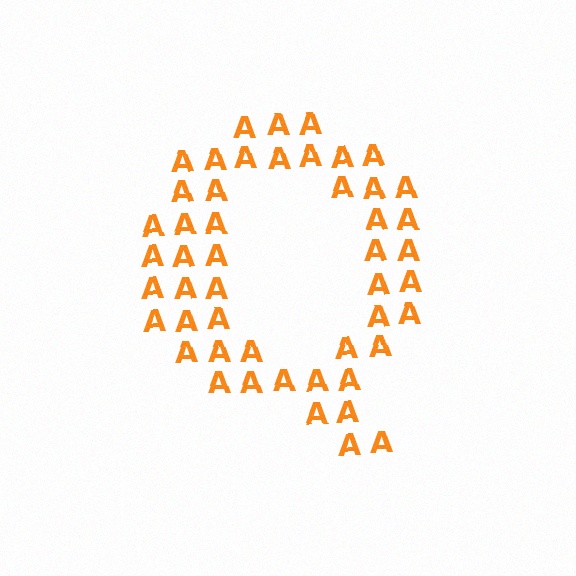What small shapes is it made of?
It is made of small letter A's.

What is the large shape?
The large shape is the letter Q.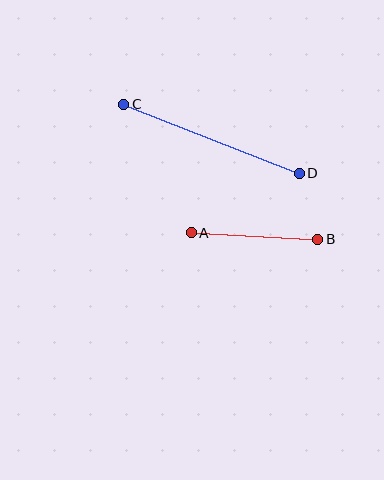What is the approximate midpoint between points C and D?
The midpoint is at approximately (212, 139) pixels.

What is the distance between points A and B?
The distance is approximately 127 pixels.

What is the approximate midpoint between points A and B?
The midpoint is at approximately (254, 236) pixels.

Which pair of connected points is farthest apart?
Points C and D are farthest apart.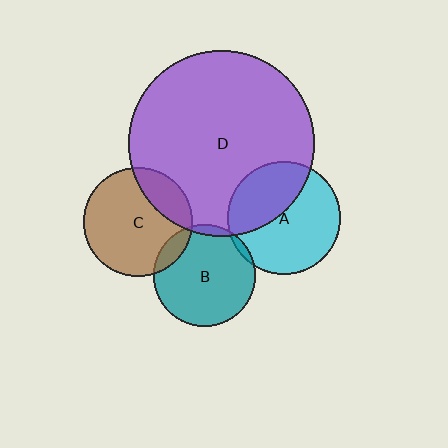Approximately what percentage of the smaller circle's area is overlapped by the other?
Approximately 5%.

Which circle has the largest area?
Circle D (purple).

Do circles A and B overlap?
Yes.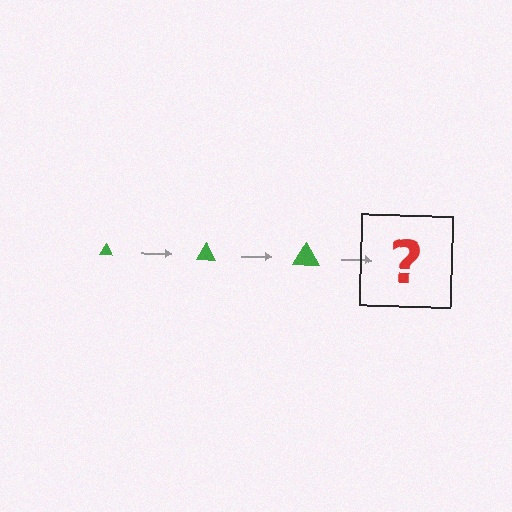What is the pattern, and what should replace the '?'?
The pattern is that the triangle gets progressively larger each step. The '?' should be a green triangle, larger than the previous one.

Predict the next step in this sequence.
The next step is a green triangle, larger than the previous one.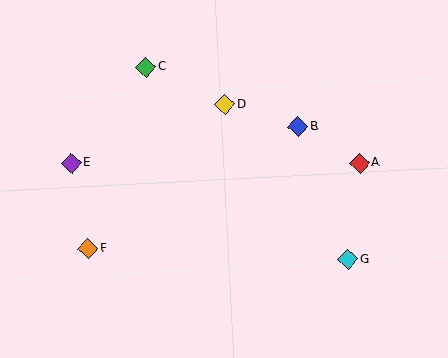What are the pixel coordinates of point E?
Point E is at (71, 163).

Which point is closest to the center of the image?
Point D at (225, 105) is closest to the center.